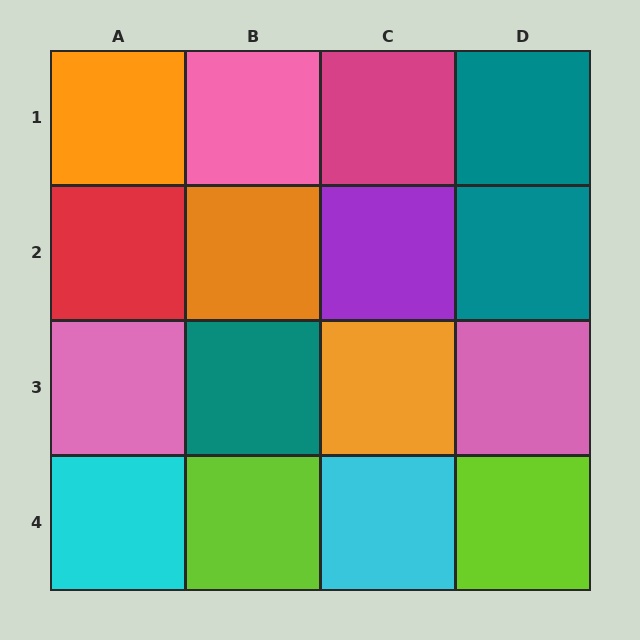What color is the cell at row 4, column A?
Cyan.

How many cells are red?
1 cell is red.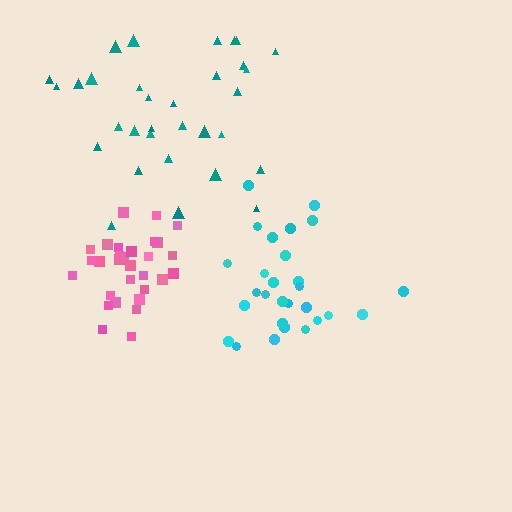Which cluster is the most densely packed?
Pink.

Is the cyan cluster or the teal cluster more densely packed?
Cyan.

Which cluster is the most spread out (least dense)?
Teal.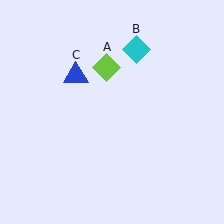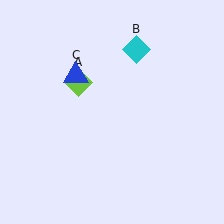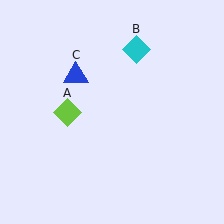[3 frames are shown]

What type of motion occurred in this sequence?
The lime diamond (object A) rotated counterclockwise around the center of the scene.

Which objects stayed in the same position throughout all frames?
Cyan diamond (object B) and blue triangle (object C) remained stationary.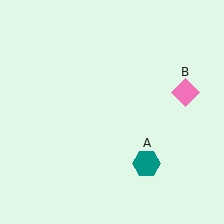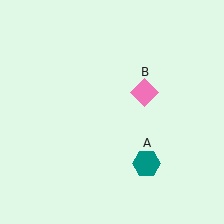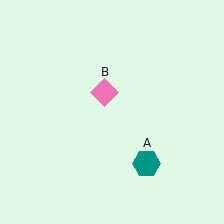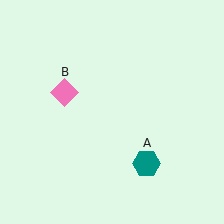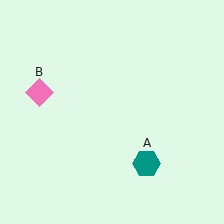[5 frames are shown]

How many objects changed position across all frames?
1 object changed position: pink diamond (object B).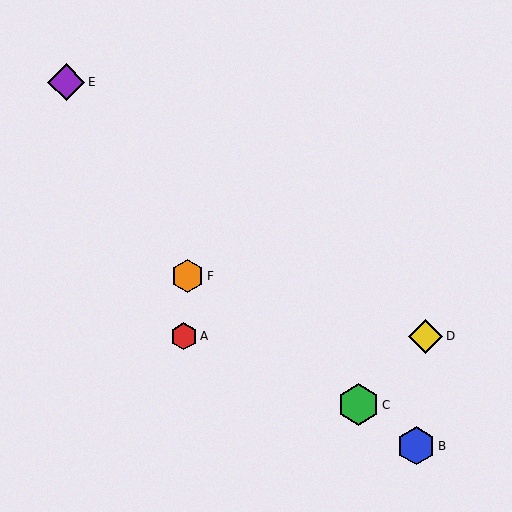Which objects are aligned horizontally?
Objects A, D are aligned horizontally.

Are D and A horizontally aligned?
Yes, both are at y≈336.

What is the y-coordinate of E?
Object E is at y≈82.